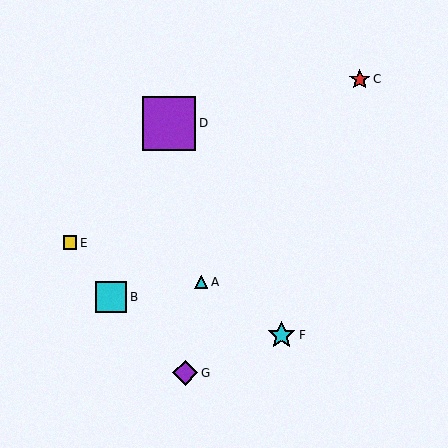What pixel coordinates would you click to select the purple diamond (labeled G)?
Click at (185, 373) to select the purple diamond G.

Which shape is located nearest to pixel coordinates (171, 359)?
The purple diamond (labeled G) at (185, 373) is nearest to that location.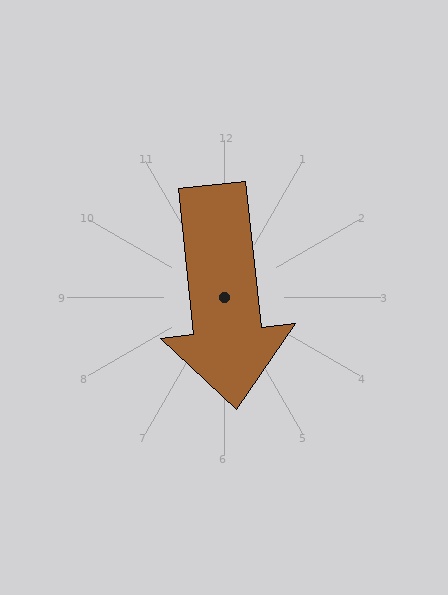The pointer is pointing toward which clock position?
Roughly 6 o'clock.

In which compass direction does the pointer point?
South.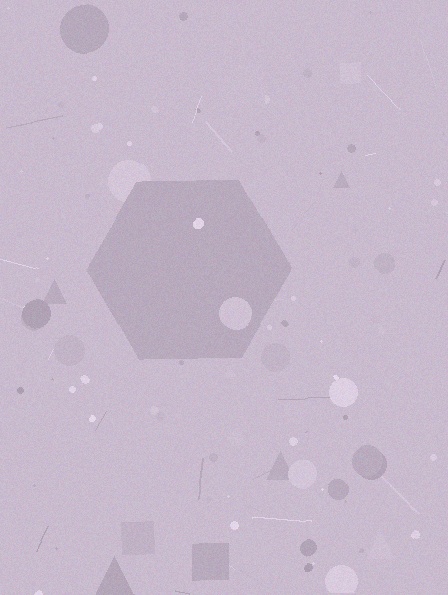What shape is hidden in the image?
A hexagon is hidden in the image.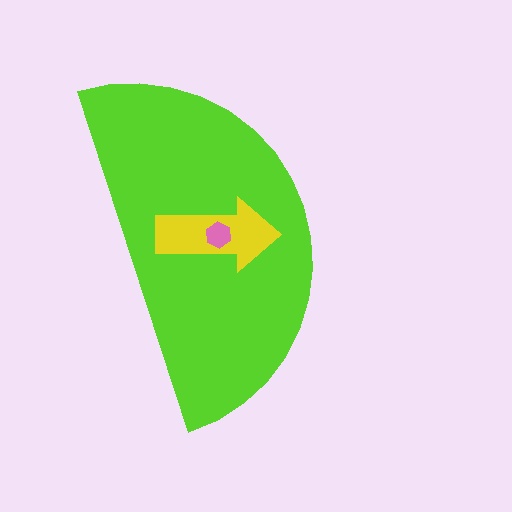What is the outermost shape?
The lime semicircle.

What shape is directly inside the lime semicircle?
The yellow arrow.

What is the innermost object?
The pink hexagon.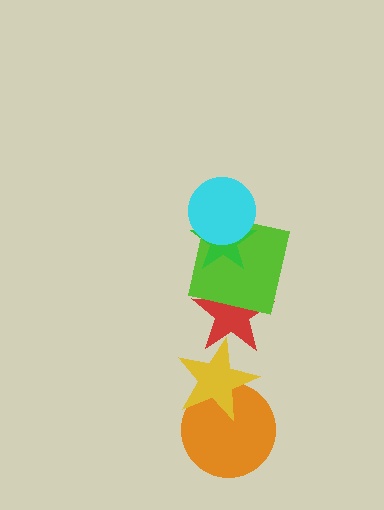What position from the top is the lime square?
The lime square is 3rd from the top.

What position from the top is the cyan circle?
The cyan circle is 1st from the top.